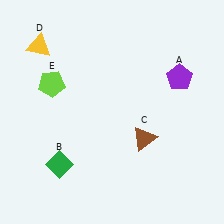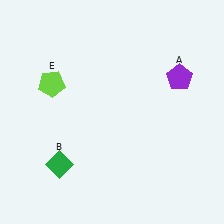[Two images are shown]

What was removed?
The brown triangle (C), the yellow triangle (D) were removed in Image 2.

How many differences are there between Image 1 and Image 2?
There are 2 differences between the two images.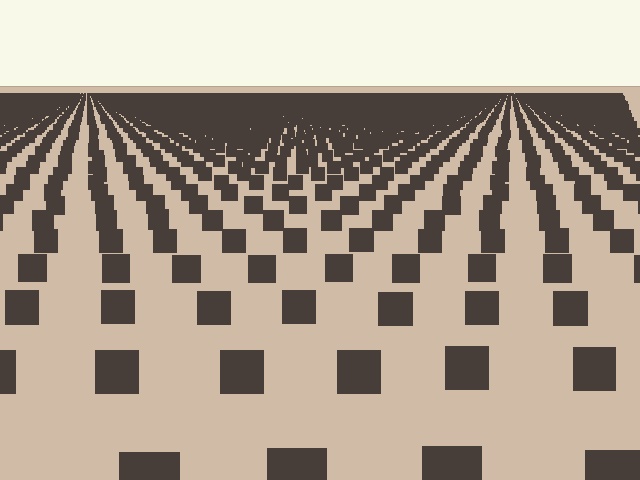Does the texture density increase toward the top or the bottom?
Density increases toward the top.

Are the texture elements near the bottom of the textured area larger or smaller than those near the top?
Larger. Near the bottom, elements are closer to the viewer and appear at a bigger on-screen size.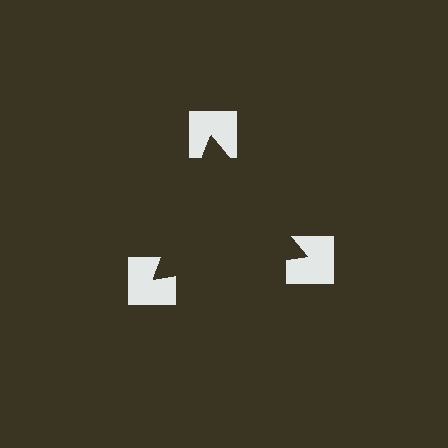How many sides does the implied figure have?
3 sides.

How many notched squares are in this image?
There are 3 — one at each vertex of the illusory triangle.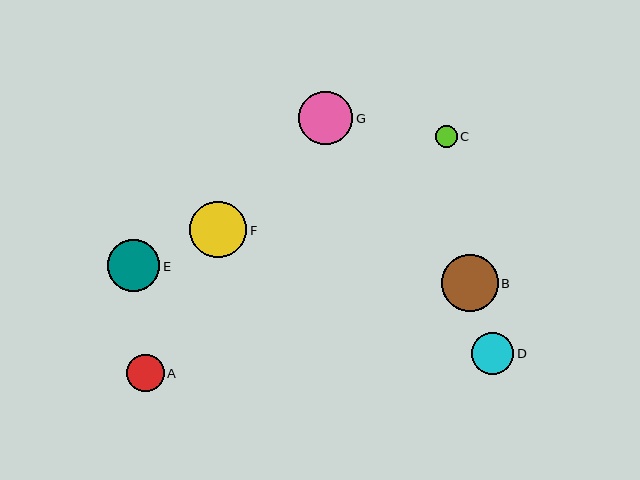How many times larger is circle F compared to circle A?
Circle F is approximately 1.5 times the size of circle A.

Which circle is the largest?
Circle B is the largest with a size of approximately 57 pixels.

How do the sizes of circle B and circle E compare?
Circle B and circle E are approximately the same size.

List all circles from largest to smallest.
From largest to smallest: B, F, G, E, D, A, C.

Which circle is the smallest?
Circle C is the smallest with a size of approximately 22 pixels.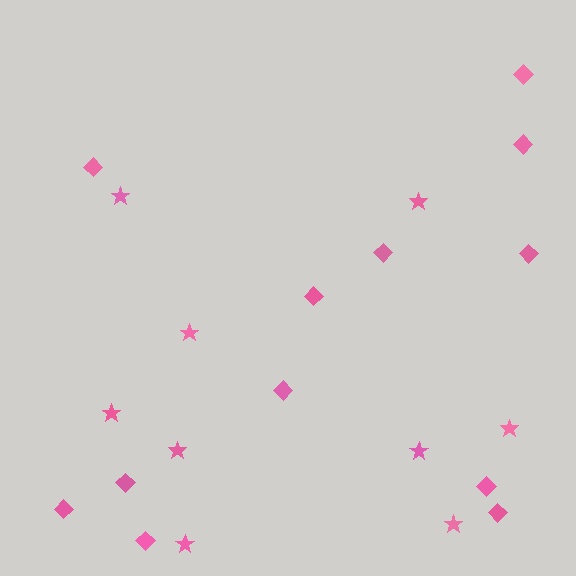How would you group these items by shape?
There are 2 groups: one group of diamonds (12) and one group of stars (9).